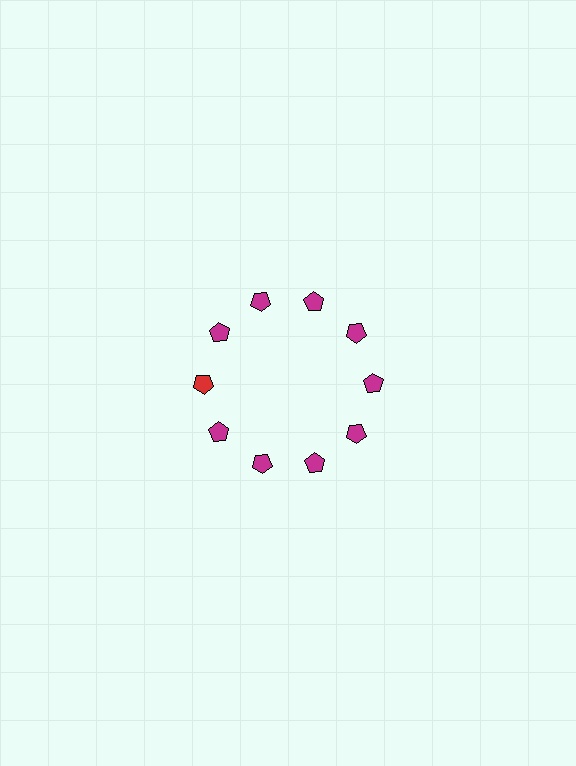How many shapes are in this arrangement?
There are 10 shapes arranged in a ring pattern.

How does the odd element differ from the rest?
It has a different color: red instead of magenta.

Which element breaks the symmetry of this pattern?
The red pentagon at roughly the 9 o'clock position breaks the symmetry. All other shapes are magenta pentagons.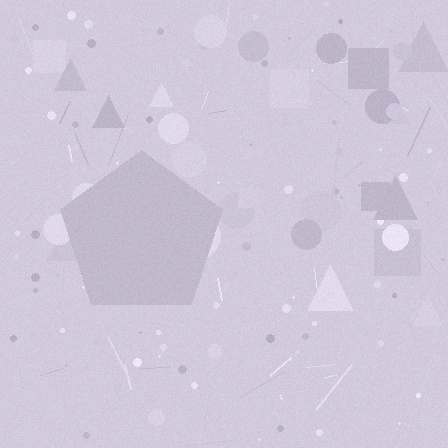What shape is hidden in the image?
A pentagon is hidden in the image.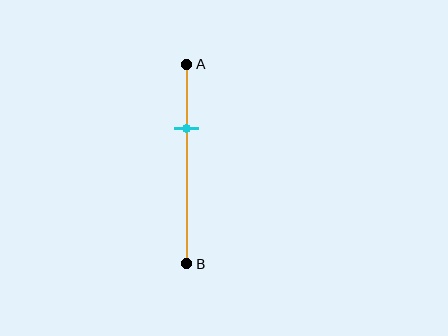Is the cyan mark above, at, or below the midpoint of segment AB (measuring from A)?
The cyan mark is above the midpoint of segment AB.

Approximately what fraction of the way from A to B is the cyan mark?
The cyan mark is approximately 30% of the way from A to B.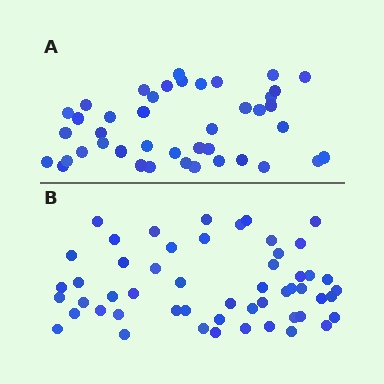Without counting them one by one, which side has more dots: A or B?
Region B (the bottom region) has more dots.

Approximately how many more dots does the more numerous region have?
Region B has roughly 12 or so more dots than region A.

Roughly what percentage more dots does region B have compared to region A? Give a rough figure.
About 25% more.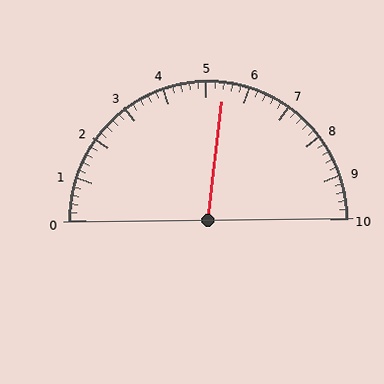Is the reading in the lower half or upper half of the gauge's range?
The reading is in the upper half of the range (0 to 10).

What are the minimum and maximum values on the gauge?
The gauge ranges from 0 to 10.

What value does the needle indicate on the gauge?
The needle indicates approximately 5.4.